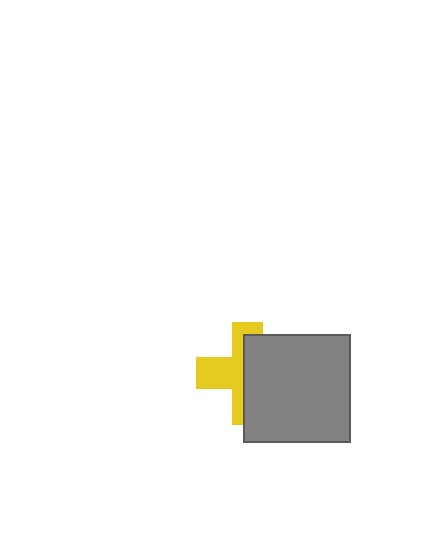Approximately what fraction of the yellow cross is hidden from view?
Roughly 53% of the yellow cross is hidden behind the gray square.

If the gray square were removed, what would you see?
You would see the complete yellow cross.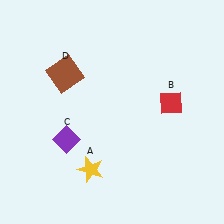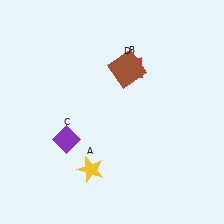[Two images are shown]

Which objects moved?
The objects that moved are: the red diamond (B), the brown square (D).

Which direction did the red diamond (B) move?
The red diamond (B) moved left.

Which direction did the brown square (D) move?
The brown square (D) moved right.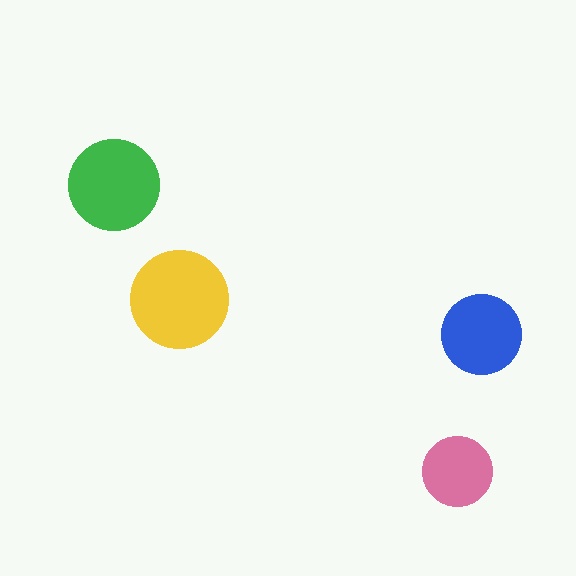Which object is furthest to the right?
The blue circle is rightmost.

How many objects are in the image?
There are 4 objects in the image.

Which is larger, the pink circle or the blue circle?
The blue one.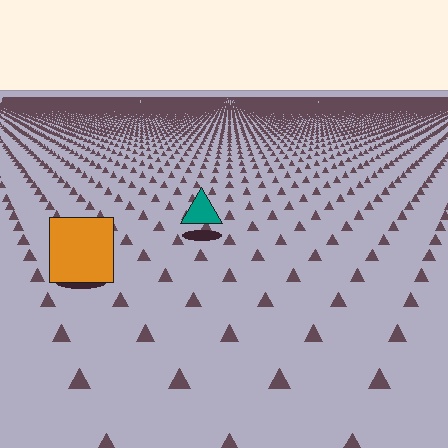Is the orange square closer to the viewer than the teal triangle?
Yes. The orange square is closer — you can tell from the texture gradient: the ground texture is coarser near it.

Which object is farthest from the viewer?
The teal triangle is farthest from the viewer. It appears smaller and the ground texture around it is denser.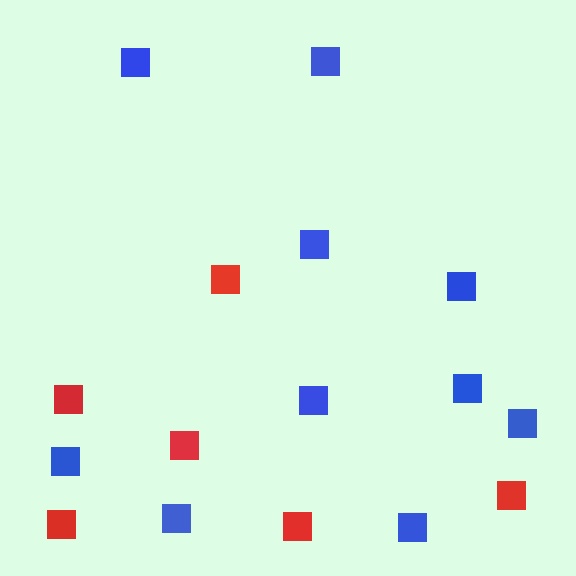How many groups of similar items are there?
There are 2 groups: one group of blue squares (10) and one group of red squares (6).